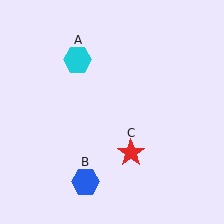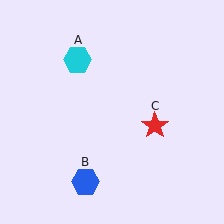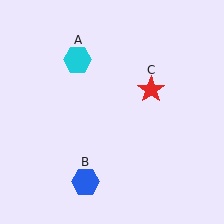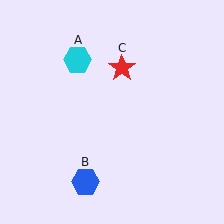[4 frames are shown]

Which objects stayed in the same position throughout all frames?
Cyan hexagon (object A) and blue hexagon (object B) remained stationary.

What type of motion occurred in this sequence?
The red star (object C) rotated counterclockwise around the center of the scene.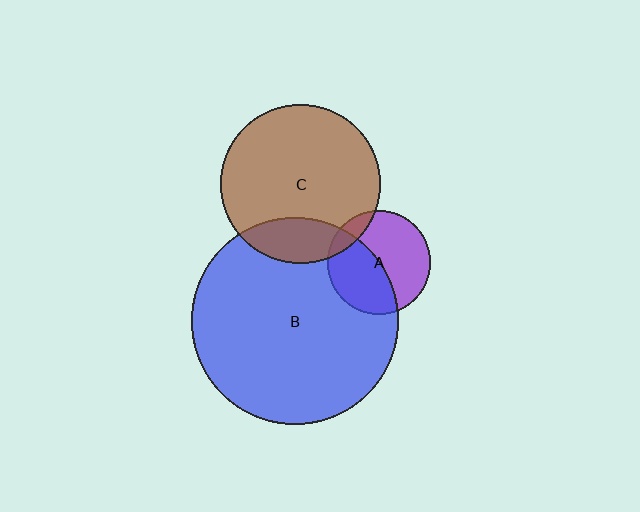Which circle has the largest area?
Circle B (blue).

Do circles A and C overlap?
Yes.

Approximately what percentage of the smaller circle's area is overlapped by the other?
Approximately 10%.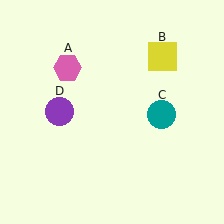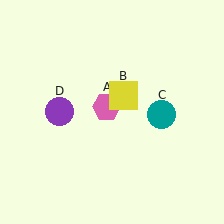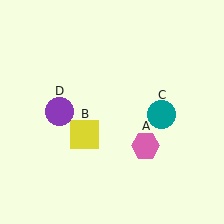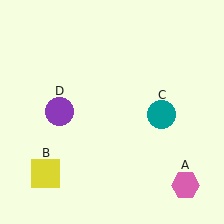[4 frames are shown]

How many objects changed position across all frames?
2 objects changed position: pink hexagon (object A), yellow square (object B).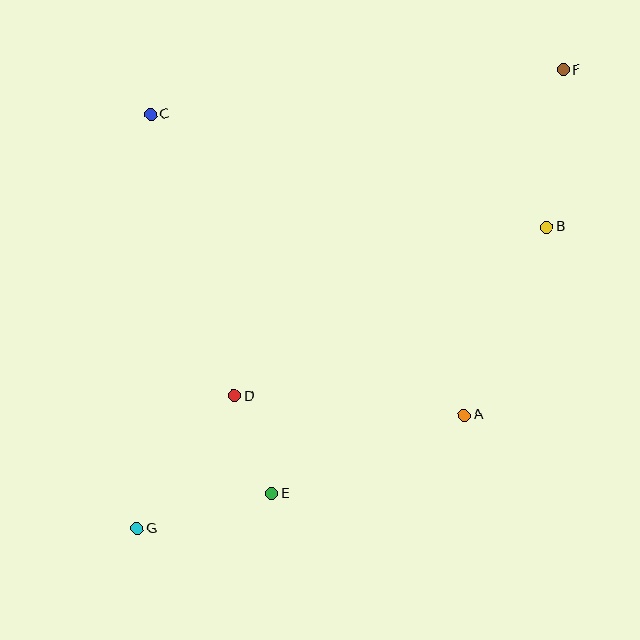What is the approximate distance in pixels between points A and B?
The distance between A and B is approximately 205 pixels.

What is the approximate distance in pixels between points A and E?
The distance between A and E is approximately 208 pixels.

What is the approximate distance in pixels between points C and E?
The distance between C and E is approximately 398 pixels.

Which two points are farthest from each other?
Points F and G are farthest from each other.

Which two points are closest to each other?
Points D and E are closest to each other.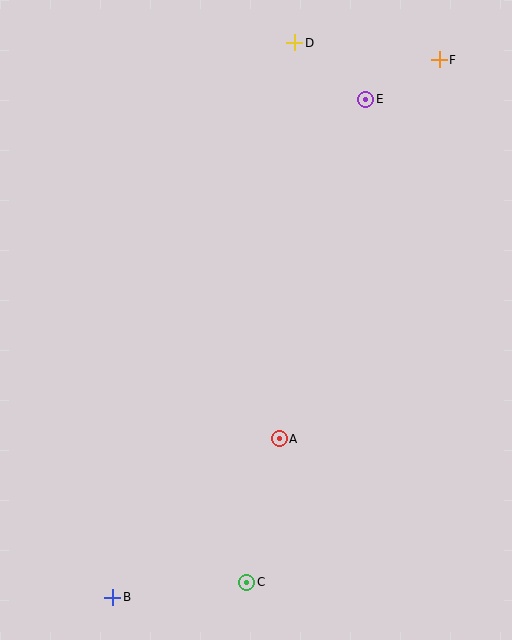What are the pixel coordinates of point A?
Point A is at (279, 439).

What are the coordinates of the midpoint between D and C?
The midpoint between D and C is at (271, 313).